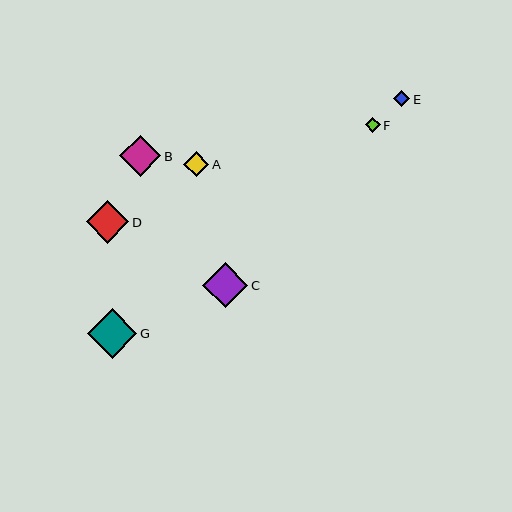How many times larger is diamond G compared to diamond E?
Diamond G is approximately 3.0 times the size of diamond E.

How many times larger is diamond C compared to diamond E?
Diamond C is approximately 2.7 times the size of diamond E.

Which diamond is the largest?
Diamond G is the largest with a size of approximately 49 pixels.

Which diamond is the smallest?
Diamond F is the smallest with a size of approximately 15 pixels.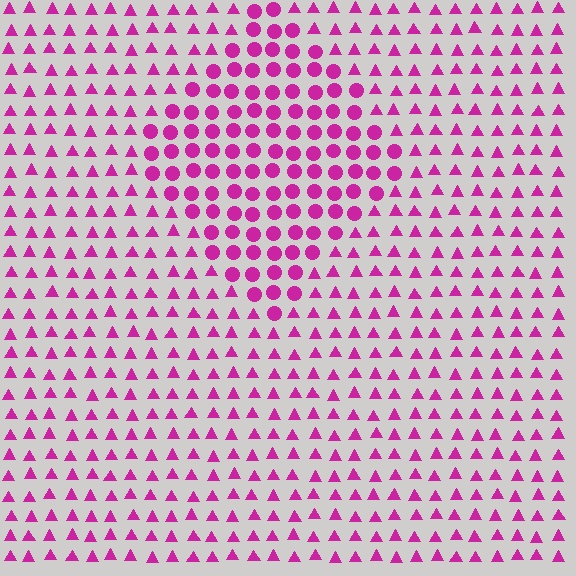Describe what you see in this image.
The image is filled with small magenta elements arranged in a uniform grid. A diamond-shaped region contains circles, while the surrounding area contains triangles. The boundary is defined purely by the change in element shape.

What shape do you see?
I see a diamond.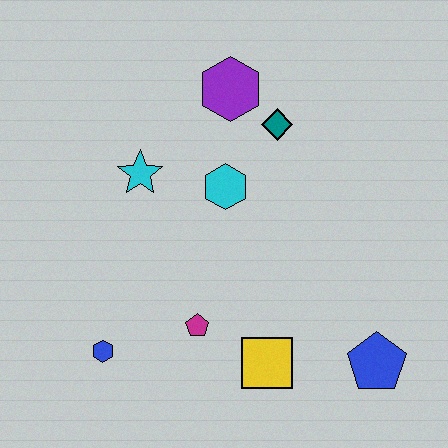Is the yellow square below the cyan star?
Yes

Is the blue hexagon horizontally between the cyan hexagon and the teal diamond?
No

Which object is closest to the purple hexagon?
The teal diamond is closest to the purple hexagon.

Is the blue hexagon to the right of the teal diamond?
No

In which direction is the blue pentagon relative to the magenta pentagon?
The blue pentagon is to the right of the magenta pentagon.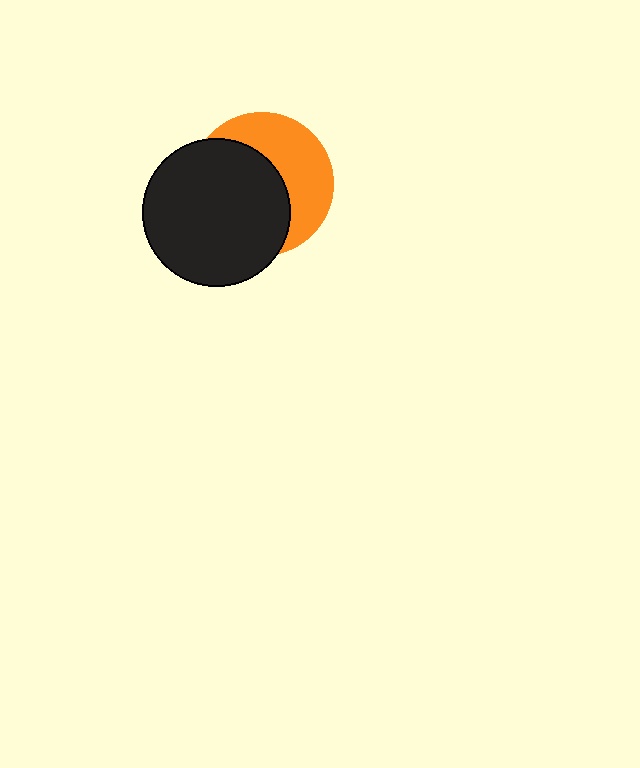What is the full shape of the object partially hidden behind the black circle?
The partially hidden object is an orange circle.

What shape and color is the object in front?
The object in front is a black circle.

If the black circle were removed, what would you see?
You would see the complete orange circle.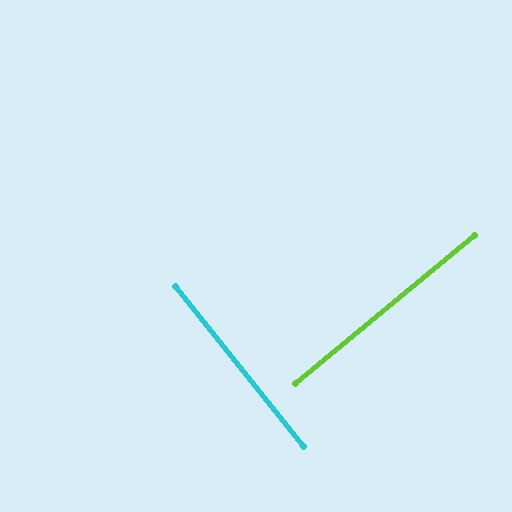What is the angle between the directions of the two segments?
Approximately 89 degrees.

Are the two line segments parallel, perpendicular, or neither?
Perpendicular — they meet at approximately 89°.